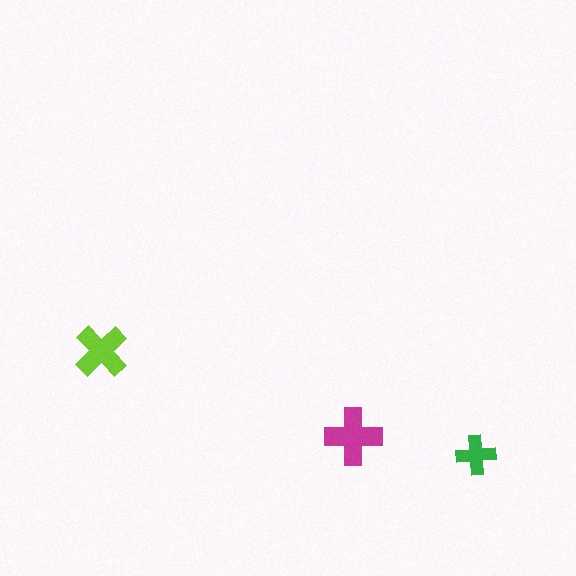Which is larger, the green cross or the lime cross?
The lime one.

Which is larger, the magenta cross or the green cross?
The magenta one.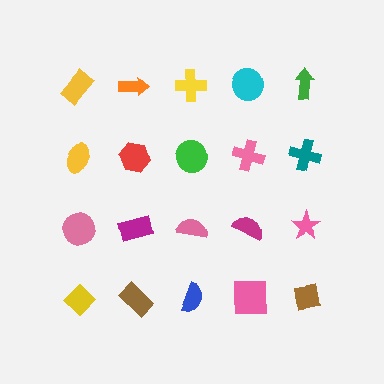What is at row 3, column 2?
A magenta rectangle.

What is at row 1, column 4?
A cyan circle.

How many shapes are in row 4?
5 shapes.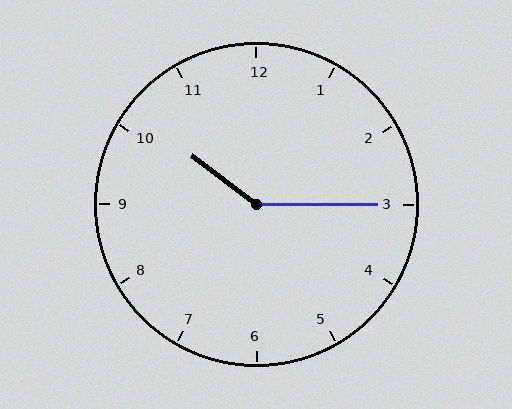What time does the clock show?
10:15.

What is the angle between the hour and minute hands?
Approximately 142 degrees.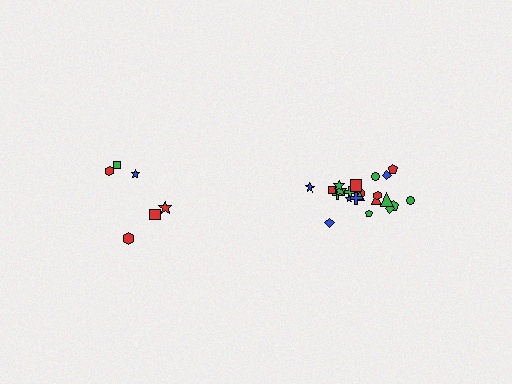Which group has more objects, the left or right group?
The right group.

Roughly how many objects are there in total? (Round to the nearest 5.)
Roughly 30 objects in total.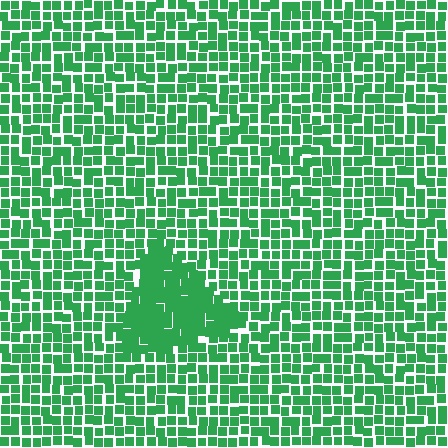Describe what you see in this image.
The image contains small green elements arranged at two different densities. A triangle-shaped region is visible where the elements are more densely packed than the surrounding area.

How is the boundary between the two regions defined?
The boundary is defined by a change in element density (approximately 1.6x ratio). All elements are the same color, size, and shape.